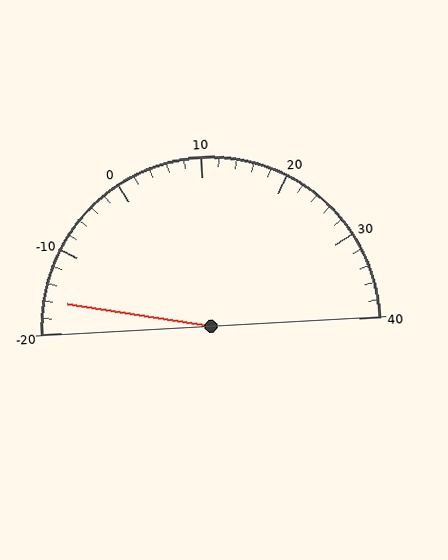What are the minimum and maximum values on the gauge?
The gauge ranges from -20 to 40.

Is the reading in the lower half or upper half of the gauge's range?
The reading is in the lower half of the range (-20 to 40).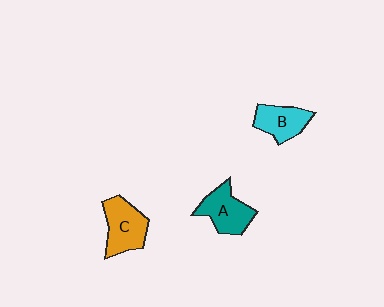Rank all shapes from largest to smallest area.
From largest to smallest: C (orange), A (teal), B (cyan).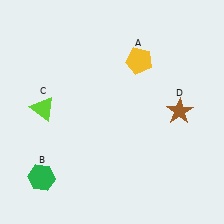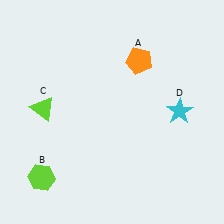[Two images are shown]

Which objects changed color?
A changed from yellow to orange. B changed from green to lime. D changed from brown to cyan.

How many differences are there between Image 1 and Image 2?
There are 3 differences between the two images.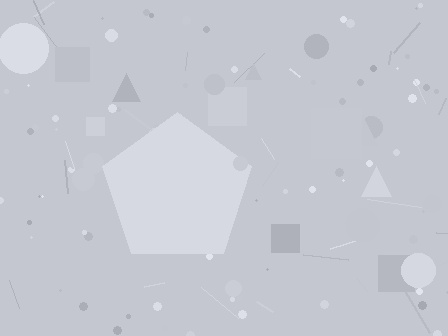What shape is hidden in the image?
A pentagon is hidden in the image.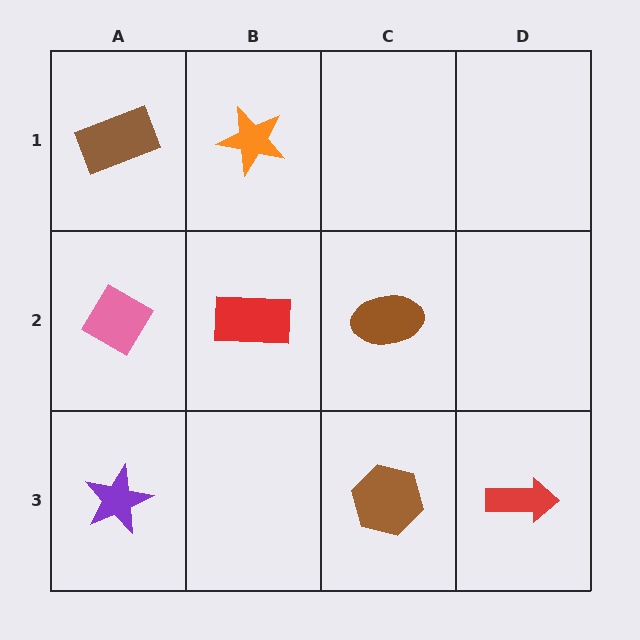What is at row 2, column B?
A red rectangle.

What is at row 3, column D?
A red arrow.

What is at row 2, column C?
A brown ellipse.